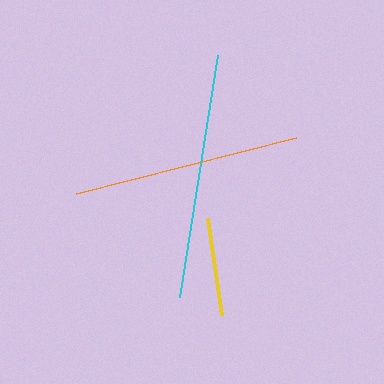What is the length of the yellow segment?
The yellow segment is approximately 97 pixels long.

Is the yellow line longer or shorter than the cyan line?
The cyan line is longer than the yellow line.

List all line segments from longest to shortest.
From longest to shortest: cyan, orange, yellow.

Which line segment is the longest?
The cyan line is the longest at approximately 245 pixels.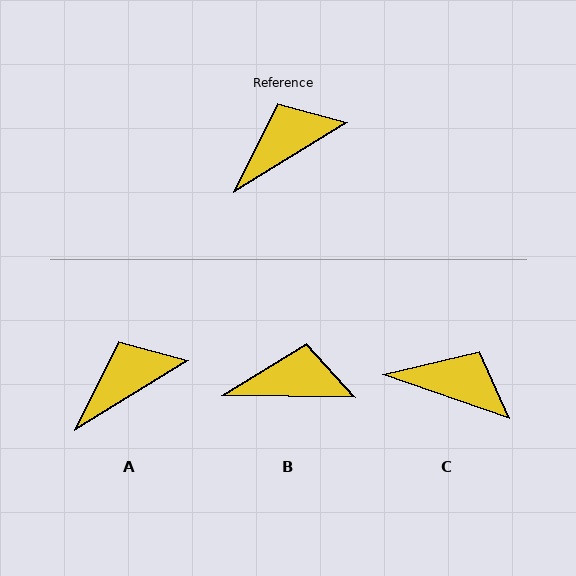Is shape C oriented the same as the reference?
No, it is off by about 50 degrees.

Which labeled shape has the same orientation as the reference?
A.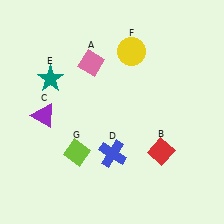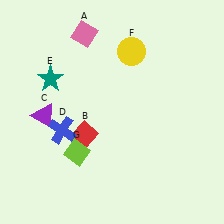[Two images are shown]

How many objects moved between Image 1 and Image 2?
3 objects moved between the two images.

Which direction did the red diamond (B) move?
The red diamond (B) moved left.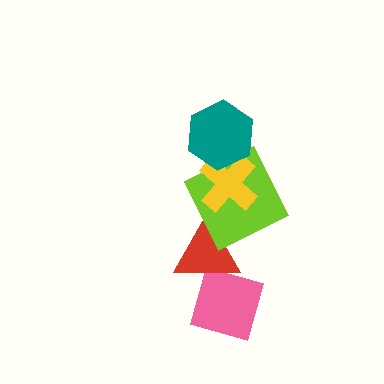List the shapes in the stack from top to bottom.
From top to bottom: the teal hexagon, the yellow cross, the lime square, the red triangle, the pink diamond.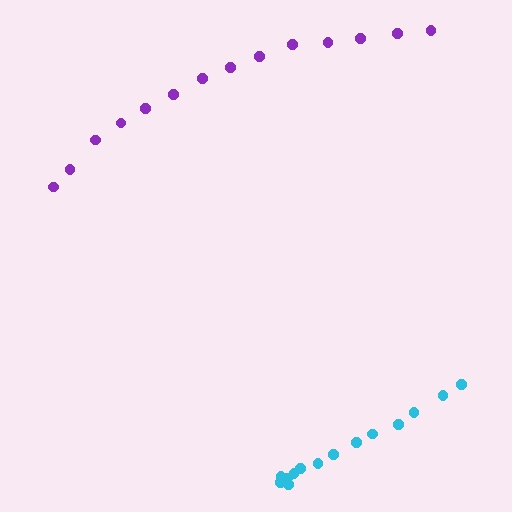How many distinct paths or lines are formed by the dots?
There are 2 distinct paths.